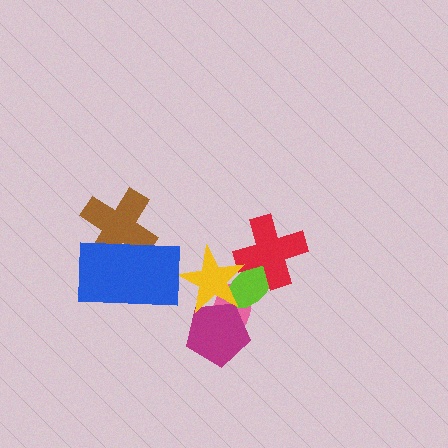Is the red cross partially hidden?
Yes, it is partially covered by another shape.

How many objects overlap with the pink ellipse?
3 objects overlap with the pink ellipse.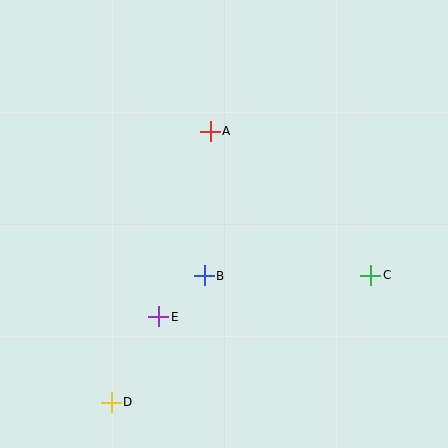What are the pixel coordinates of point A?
Point A is at (210, 131).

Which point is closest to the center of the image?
Point B at (204, 276) is closest to the center.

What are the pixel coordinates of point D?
Point D is at (111, 402).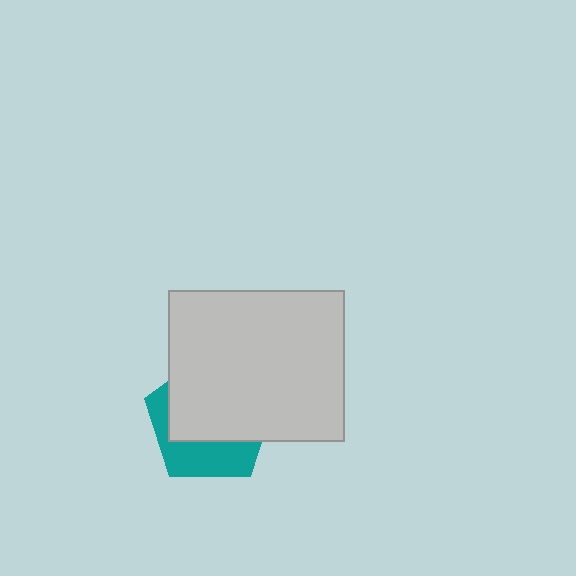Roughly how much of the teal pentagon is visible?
A small part of it is visible (roughly 37%).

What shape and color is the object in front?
The object in front is a light gray rectangle.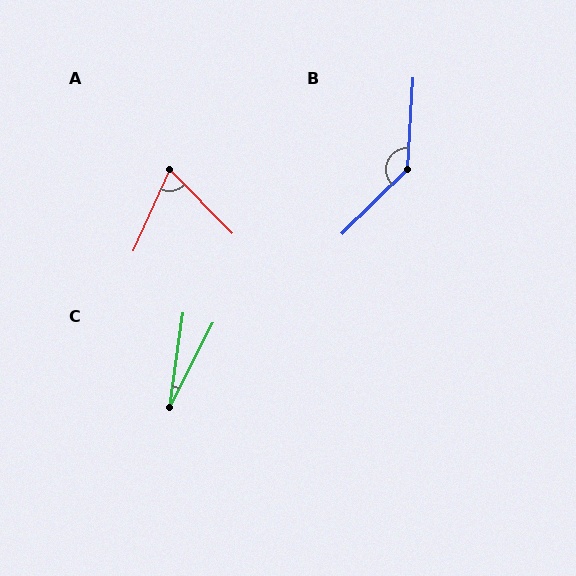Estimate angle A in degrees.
Approximately 69 degrees.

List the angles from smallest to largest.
C (19°), A (69°), B (138°).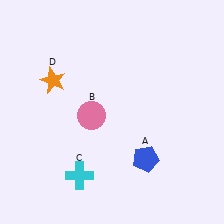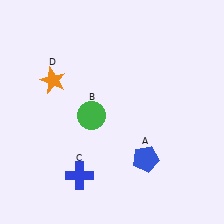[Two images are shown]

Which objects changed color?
B changed from pink to green. C changed from cyan to blue.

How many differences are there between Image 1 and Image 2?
There are 2 differences between the two images.